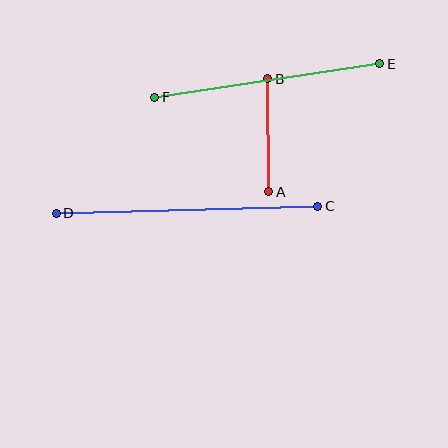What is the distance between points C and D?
The distance is approximately 262 pixels.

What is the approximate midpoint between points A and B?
The midpoint is at approximately (268, 135) pixels.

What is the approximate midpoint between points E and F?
The midpoint is at approximately (267, 81) pixels.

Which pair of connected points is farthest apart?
Points C and D are farthest apart.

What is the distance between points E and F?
The distance is approximately 228 pixels.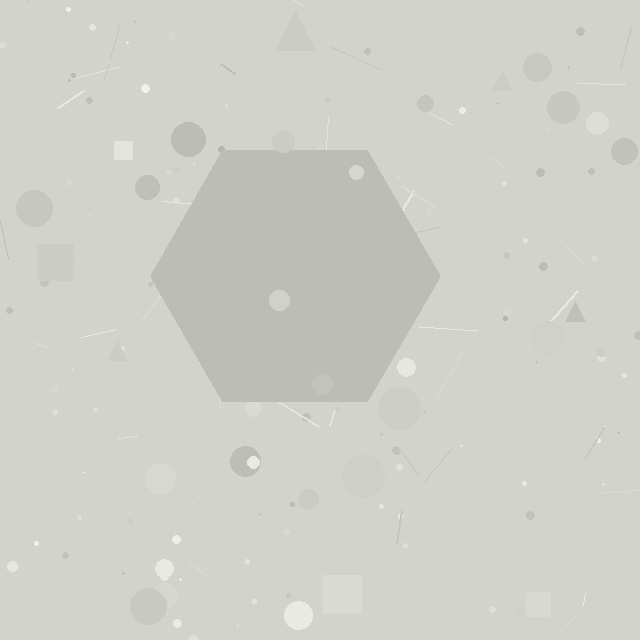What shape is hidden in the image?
A hexagon is hidden in the image.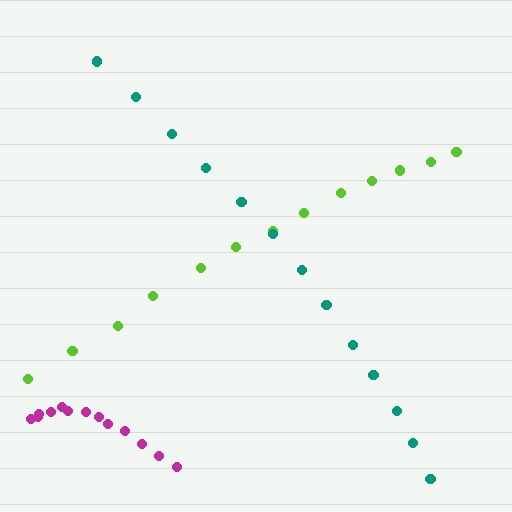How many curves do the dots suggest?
There are 3 distinct paths.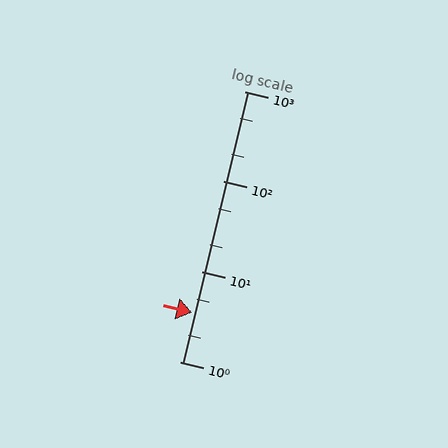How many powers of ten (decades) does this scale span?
The scale spans 3 decades, from 1 to 1000.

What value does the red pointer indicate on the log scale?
The pointer indicates approximately 3.5.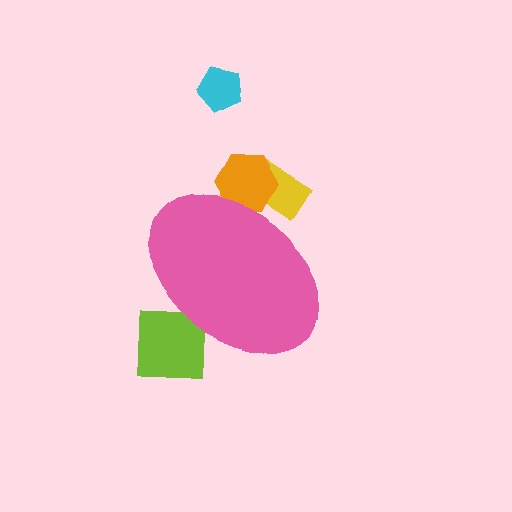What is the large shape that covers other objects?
A pink ellipse.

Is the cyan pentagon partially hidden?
No, the cyan pentagon is fully visible.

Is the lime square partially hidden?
Yes, the lime square is partially hidden behind the pink ellipse.